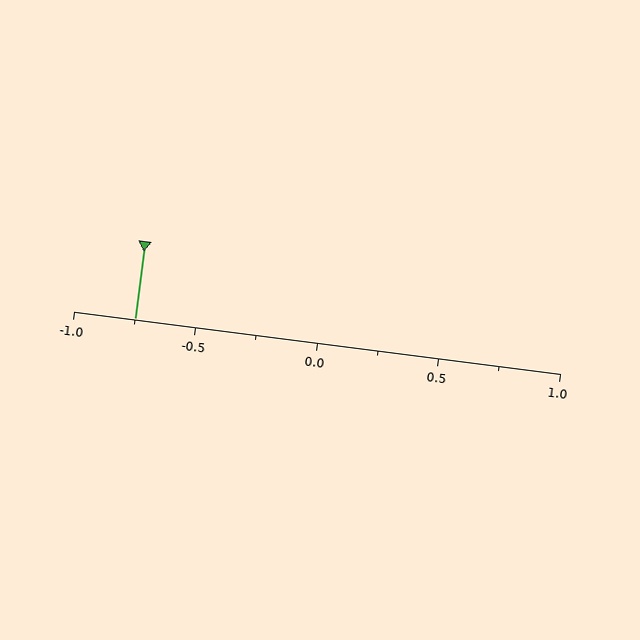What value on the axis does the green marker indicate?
The marker indicates approximately -0.75.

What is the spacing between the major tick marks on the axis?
The major ticks are spaced 0.5 apart.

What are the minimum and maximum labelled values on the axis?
The axis runs from -1.0 to 1.0.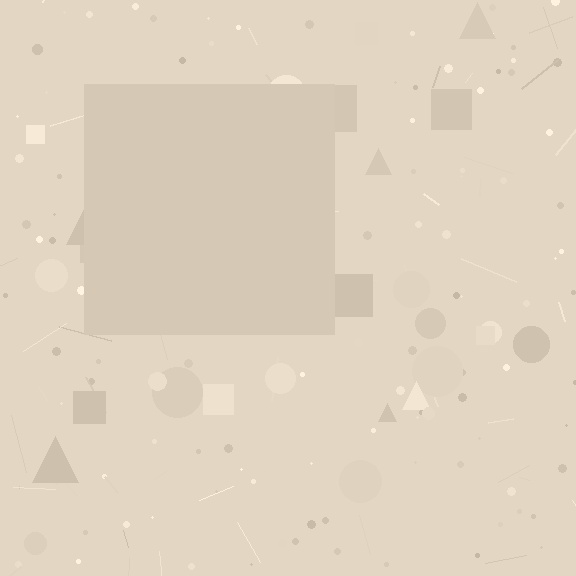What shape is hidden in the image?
A square is hidden in the image.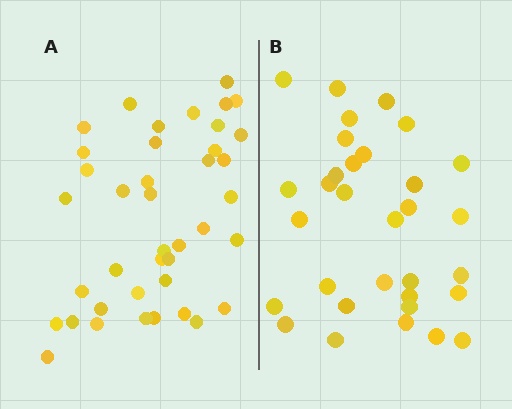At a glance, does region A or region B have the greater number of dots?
Region A (the left region) has more dots.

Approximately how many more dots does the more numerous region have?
Region A has roughly 8 or so more dots than region B.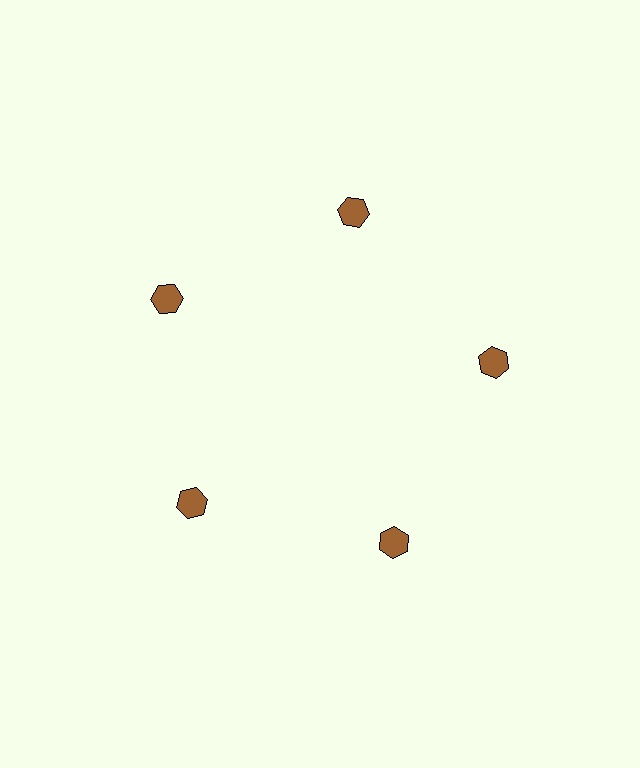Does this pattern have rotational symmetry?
Yes, this pattern has 5-fold rotational symmetry. It looks the same after rotating 72 degrees around the center.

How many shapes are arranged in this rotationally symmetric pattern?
There are 5 shapes, arranged in 5 groups of 1.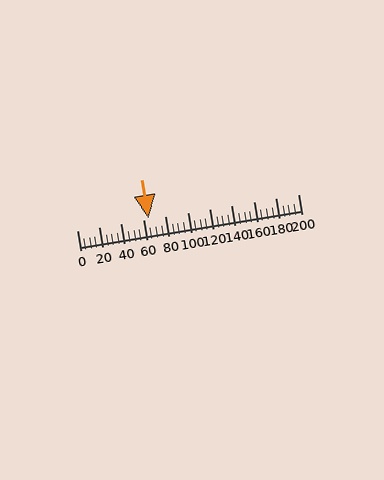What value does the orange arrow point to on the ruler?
The orange arrow points to approximately 65.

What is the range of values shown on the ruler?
The ruler shows values from 0 to 200.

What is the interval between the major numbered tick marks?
The major tick marks are spaced 20 units apart.